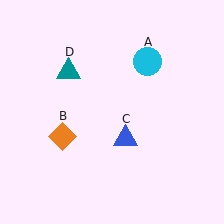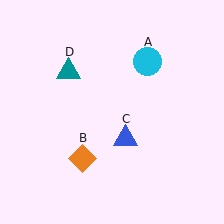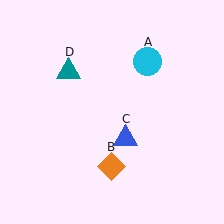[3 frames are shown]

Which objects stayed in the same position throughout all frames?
Cyan circle (object A) and blue triangle (object C) and teal triangle (object D) remained stationary.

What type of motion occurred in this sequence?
The orange diamond (object B) rotated counterclockwise around the center of the scene.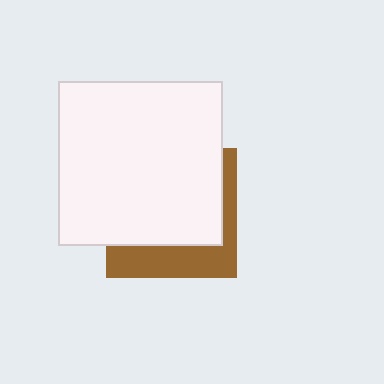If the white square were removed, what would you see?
You would see the complete brown square.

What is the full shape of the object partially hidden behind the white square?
The partially hidden object is a brown square.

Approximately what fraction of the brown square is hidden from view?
Roughly 67% of the brown square is hidden behind the white square.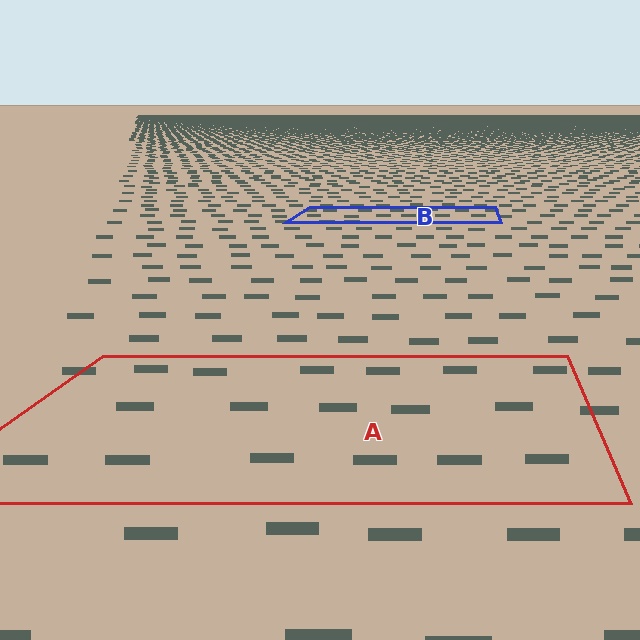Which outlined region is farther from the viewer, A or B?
Region B is farther from the viewer — the texture elements inside it appear smaller and more densely packed.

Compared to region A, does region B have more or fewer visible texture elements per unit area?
Region B has more texture elements per unit area — they are packed more densely because it is farther away.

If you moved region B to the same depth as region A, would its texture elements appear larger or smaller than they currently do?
They would appear larger. At a closer depth, the same texture elements are projected at a bigger on-screen size.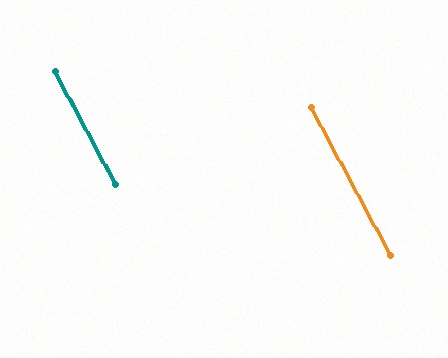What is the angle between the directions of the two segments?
Approximately 0 degrees.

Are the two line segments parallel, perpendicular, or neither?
Parallel — their directions differ by only 0.2°.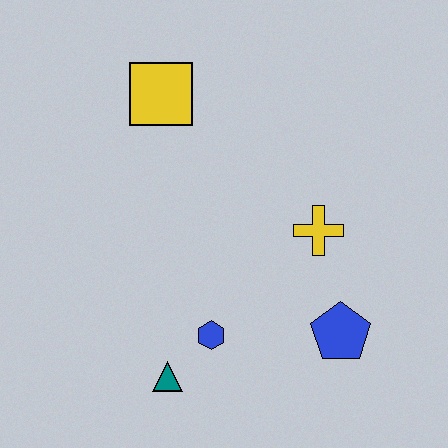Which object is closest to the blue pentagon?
The yellow cross is closest to the blue pentagon.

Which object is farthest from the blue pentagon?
The yellow square is farthest from the blue pentagon.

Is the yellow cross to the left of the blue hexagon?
No